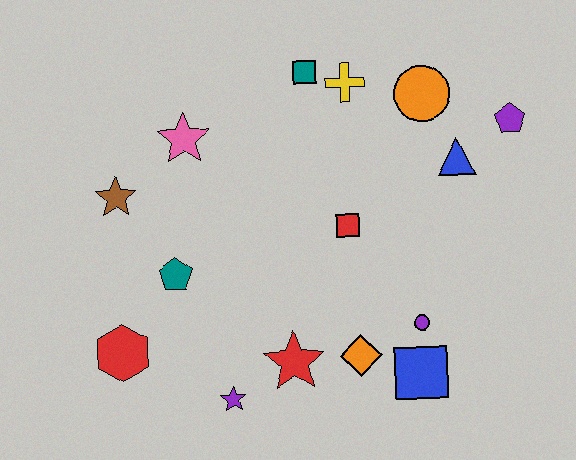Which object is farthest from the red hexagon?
The purple pentagon is farthest from the red hexagon.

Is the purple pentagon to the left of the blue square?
No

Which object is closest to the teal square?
The yellow cross is closest to the teal square.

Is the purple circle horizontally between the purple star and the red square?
No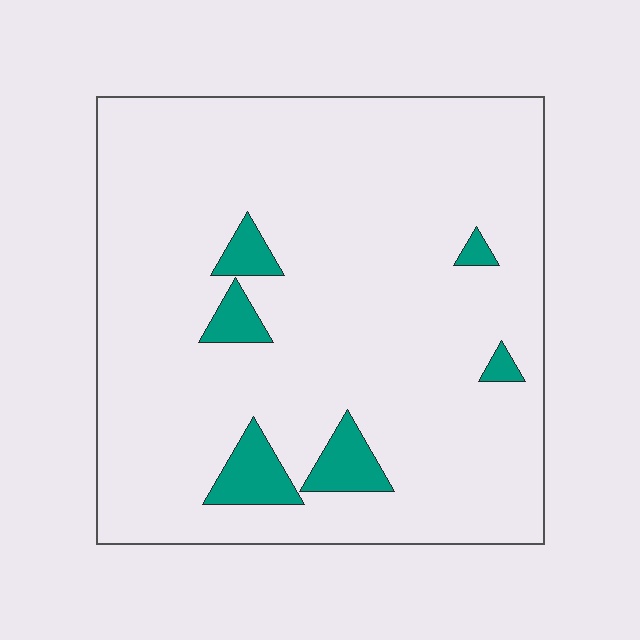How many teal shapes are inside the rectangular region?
6.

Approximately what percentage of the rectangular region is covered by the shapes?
Approximately 10%.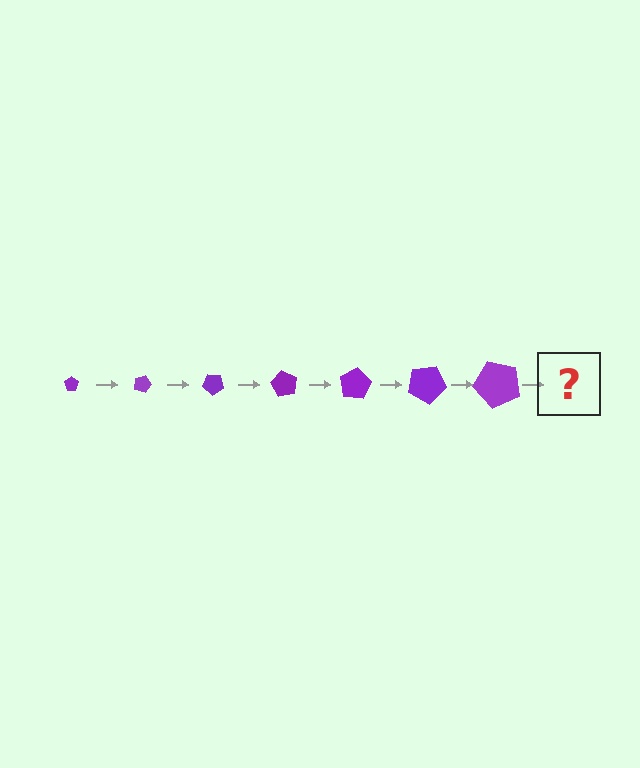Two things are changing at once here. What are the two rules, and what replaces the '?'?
The two rules are that the pentagon grows larger each step and it rotates 20 degrees each step. The '?' should be a pentagon, larger than the previous one and rotated 140 degrees from the start.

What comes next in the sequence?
The next element should be a pentagon, larger than the previous one and rotated 140 degrees from the start.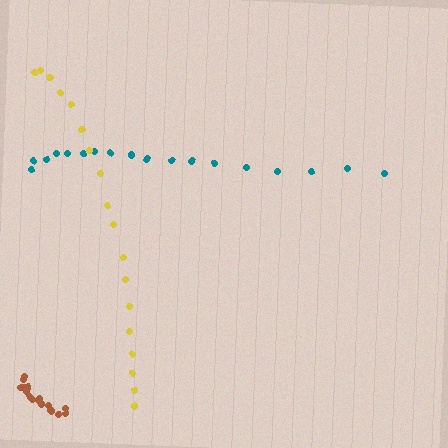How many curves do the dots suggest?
There are 3 distinct paths.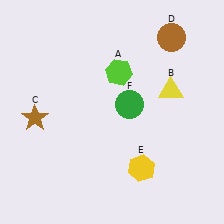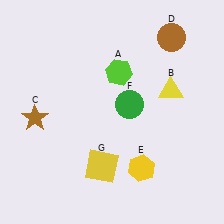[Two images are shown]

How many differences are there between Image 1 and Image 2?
There is 1 difference between the two images.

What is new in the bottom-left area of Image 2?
A yellow square (G) was added in the bottom-left area of Image 2.